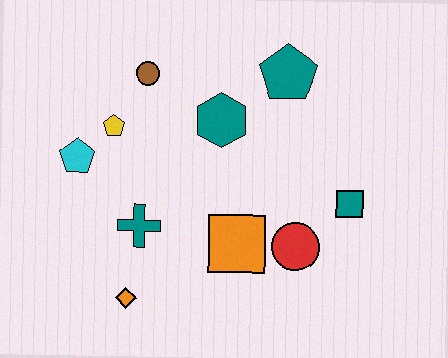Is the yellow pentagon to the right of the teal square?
No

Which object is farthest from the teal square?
The cyan pentagon is farthest from the teal square.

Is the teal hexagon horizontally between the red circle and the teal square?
No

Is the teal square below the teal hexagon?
Yes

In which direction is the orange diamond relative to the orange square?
The orange diamond is to the left of the orange square.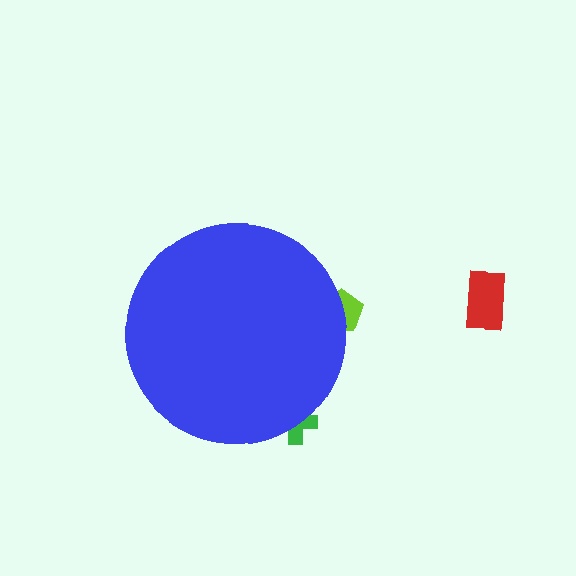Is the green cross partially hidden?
Yes, the green cross is partially hidden behind the blue circle.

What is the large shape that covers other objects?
A blue circle.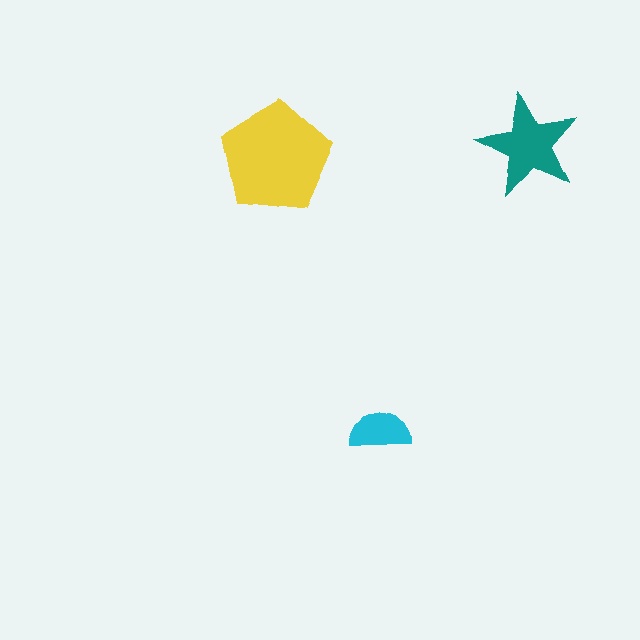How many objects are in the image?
There are 3 objects in the image.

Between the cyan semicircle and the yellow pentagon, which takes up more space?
The yellow pentagon.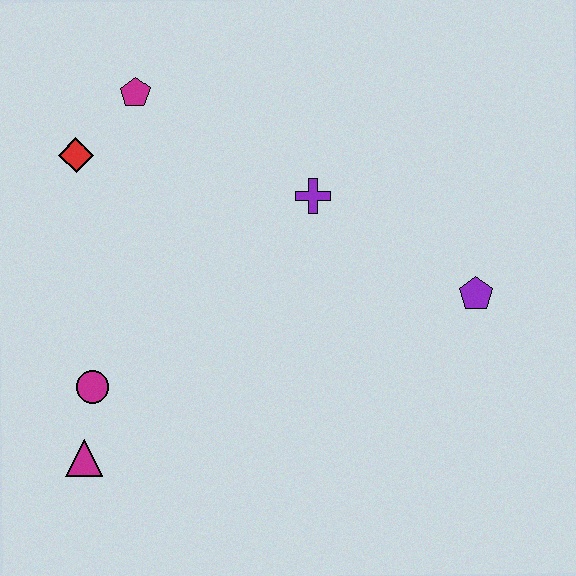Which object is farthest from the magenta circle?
The purple pentagon is farthest from the magenta circle.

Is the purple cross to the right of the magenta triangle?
Yes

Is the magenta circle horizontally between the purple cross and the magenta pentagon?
No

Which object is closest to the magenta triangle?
The magenta circle is closest to the magenta triangle.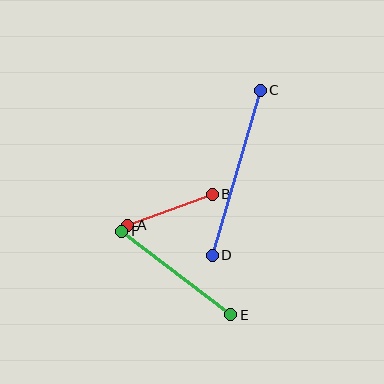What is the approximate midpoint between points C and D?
The midpoint is at approximately (236, 173) pixels.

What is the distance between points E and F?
The distance is approximately 137 pixels.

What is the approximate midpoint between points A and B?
The midpoint is at approximately (170, 210) pixels.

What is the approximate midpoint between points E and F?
The midpoint is at approximately (176, 273) pixels.